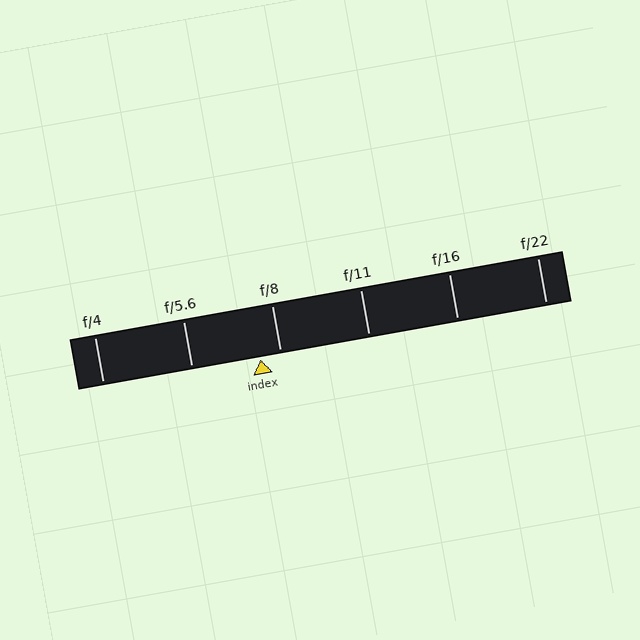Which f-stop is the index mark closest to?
The index mark is closest to f/8.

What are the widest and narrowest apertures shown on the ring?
The widest aperture shown is f/4 and the narrowest is f/22.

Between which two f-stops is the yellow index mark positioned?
The index mark is between f/5.6 and f/8.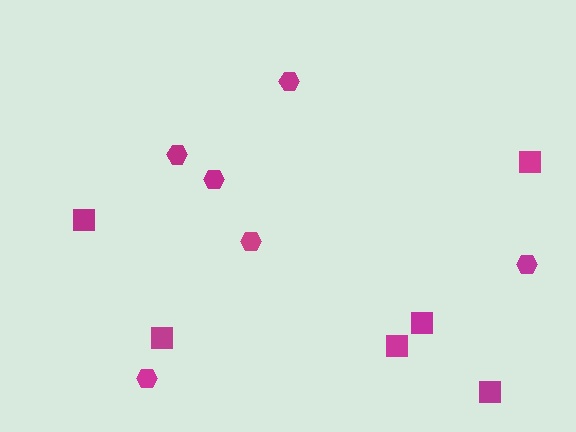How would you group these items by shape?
There are 2 groups: one group of hexagons (6) and one group of squares (6).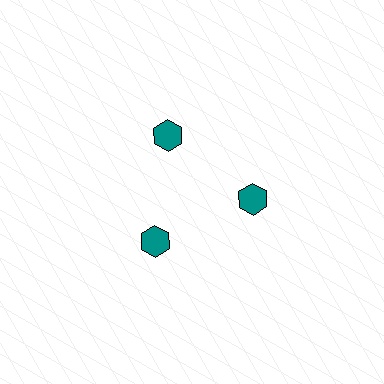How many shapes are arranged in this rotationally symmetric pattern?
There are 3 shapes, arranged in 3 groups of 1.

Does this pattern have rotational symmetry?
Yes, this pattern has 3-fold rotational symmetry. It looks the same after rotating 120 degrees around the center.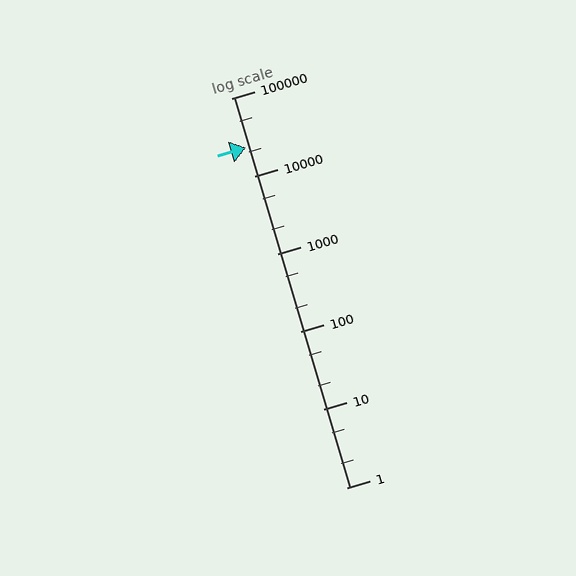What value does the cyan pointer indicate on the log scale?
The pointer indicates approximately 23000.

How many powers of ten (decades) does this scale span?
The scale spans 5 decades, from 1 to 100000.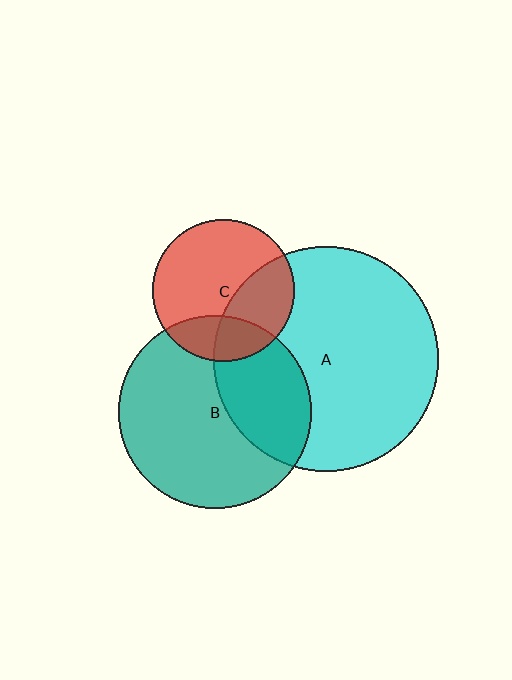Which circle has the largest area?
Circle A (cyan).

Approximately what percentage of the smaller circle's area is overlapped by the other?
Approximately 25%.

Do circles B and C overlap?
Yes.